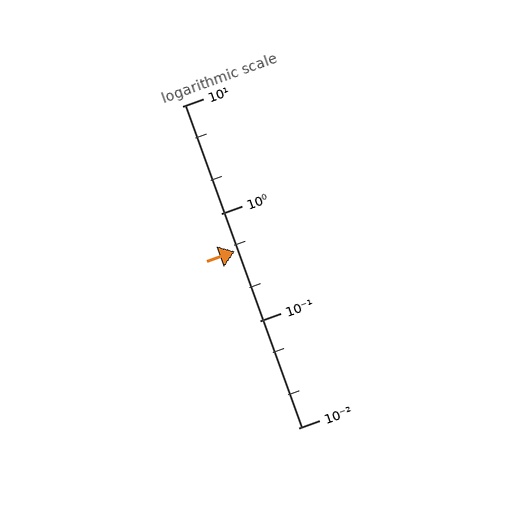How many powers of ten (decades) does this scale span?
The scale spans 3 decades, from 0.01 to 10.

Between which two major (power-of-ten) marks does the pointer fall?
The pointer is between 0.1 and 1.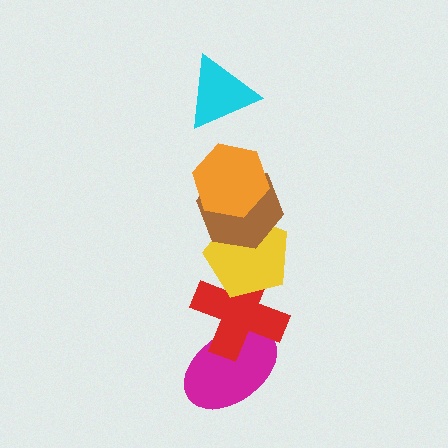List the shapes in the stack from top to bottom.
From top to bottom: the cyan triangle, the orange hexagon, the brown hexagon, the yellow pentagon, the red cross, the magenta ellipse.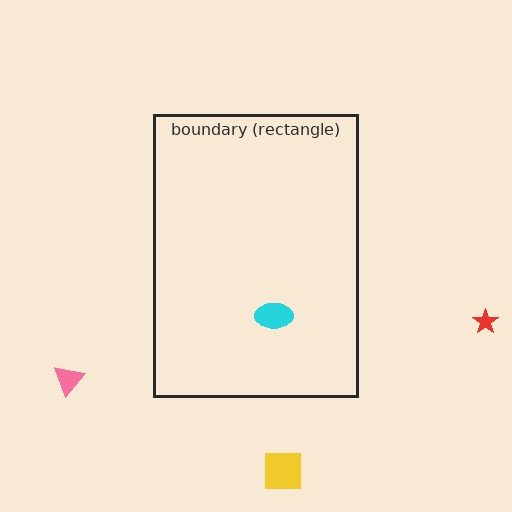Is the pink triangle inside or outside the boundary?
Outside.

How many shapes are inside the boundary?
1 inside, 3 outside.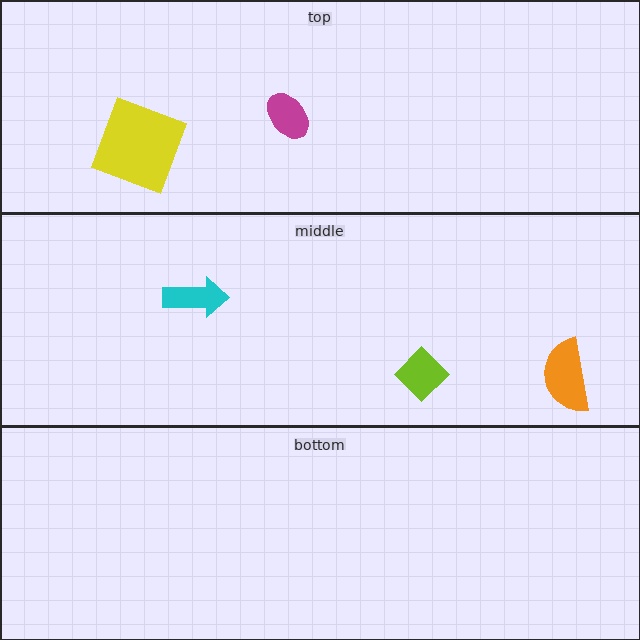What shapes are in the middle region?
The lime diamond, the orange semicircle, the cyan arrow.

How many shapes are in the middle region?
3.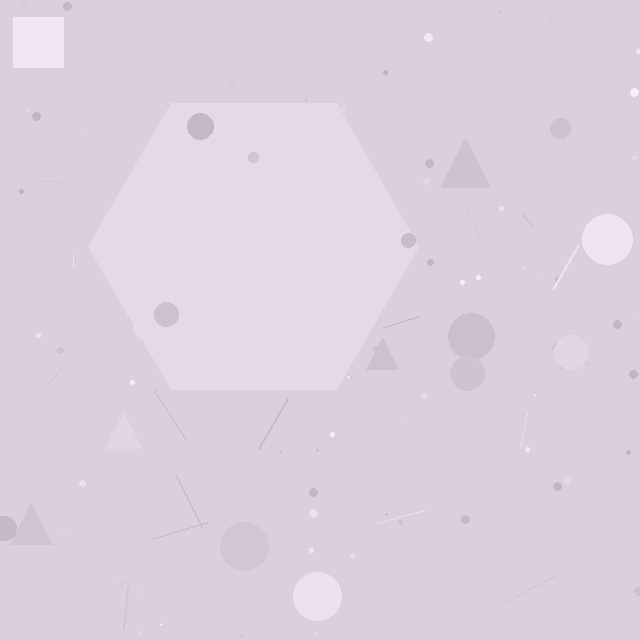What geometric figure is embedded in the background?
A hexagon is embedded in the background.